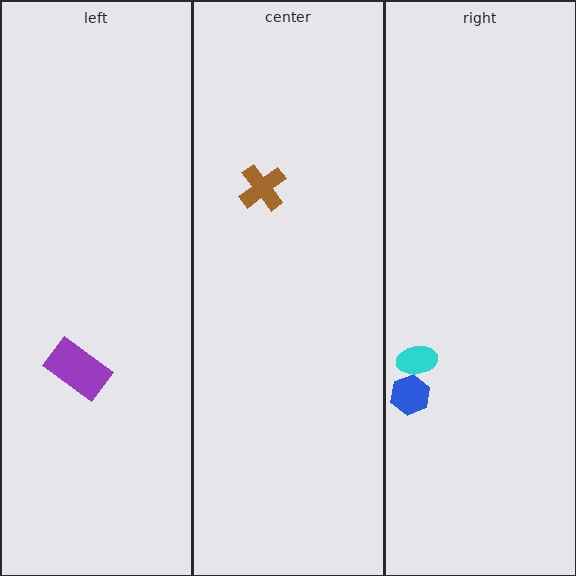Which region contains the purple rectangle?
The left region.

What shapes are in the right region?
The blue hexagon, the cyan ellipse.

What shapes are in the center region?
The brown cross.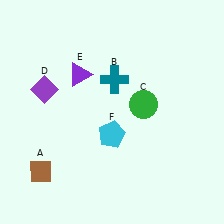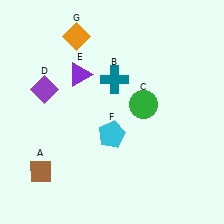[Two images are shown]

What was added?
An orange diamond (G) was added in Image 2.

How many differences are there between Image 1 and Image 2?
There is 1 difference between the two images.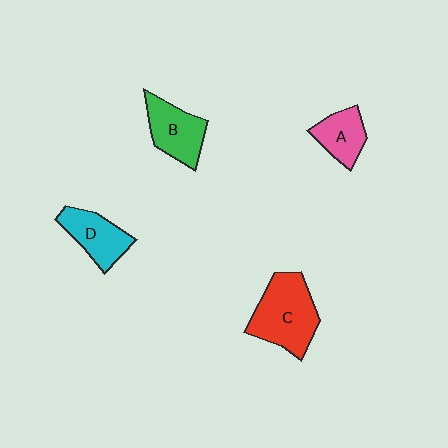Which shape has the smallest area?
Shape A (pink).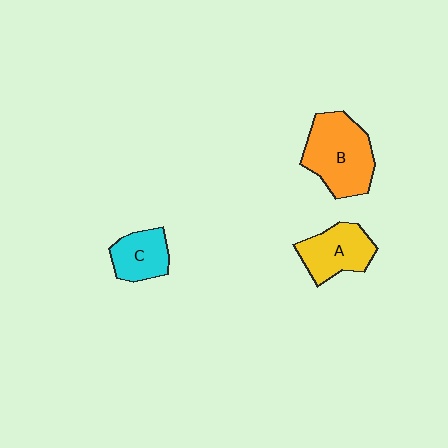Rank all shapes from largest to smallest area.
From largest to smallest: B (orange), A (yellow), C (cyan).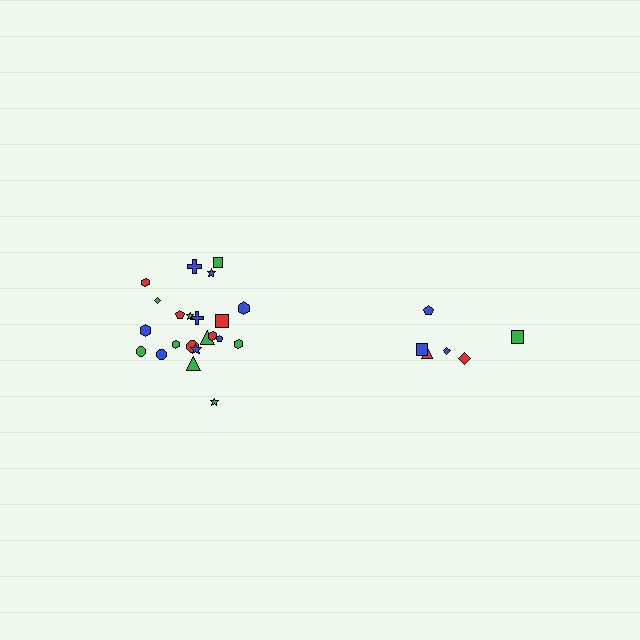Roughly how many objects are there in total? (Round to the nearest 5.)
Roughly 30 objects in total.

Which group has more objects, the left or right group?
The left group.